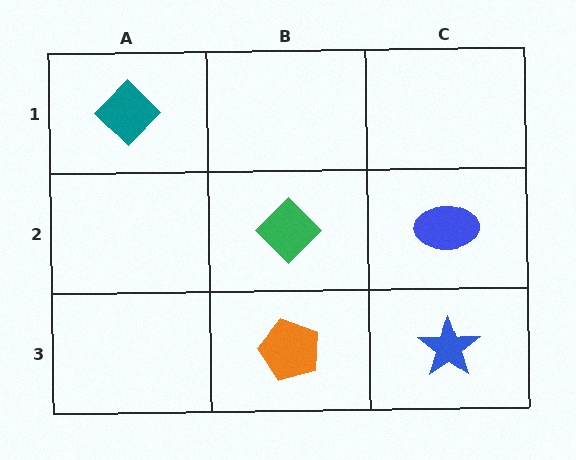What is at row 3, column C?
A blue star.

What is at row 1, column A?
A teal diamond.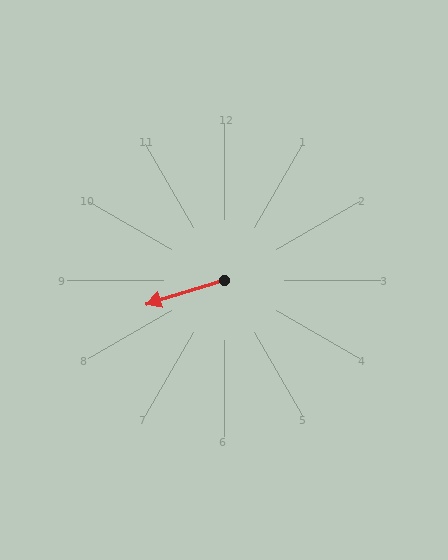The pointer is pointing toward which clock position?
Roughly 8 o'clock.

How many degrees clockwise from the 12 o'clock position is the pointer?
Approximately 253 degrees.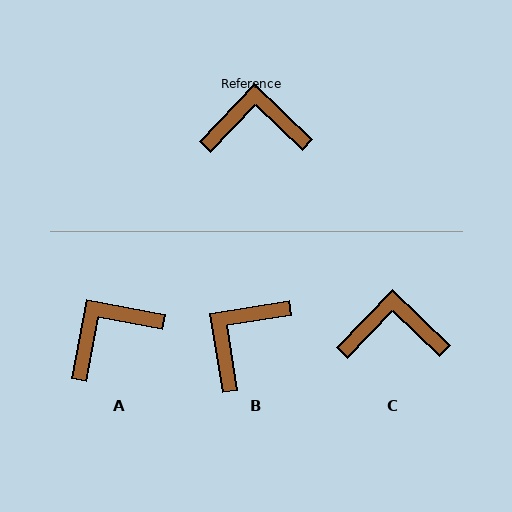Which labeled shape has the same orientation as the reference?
C.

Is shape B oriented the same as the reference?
No, it is off by about 53 degrees.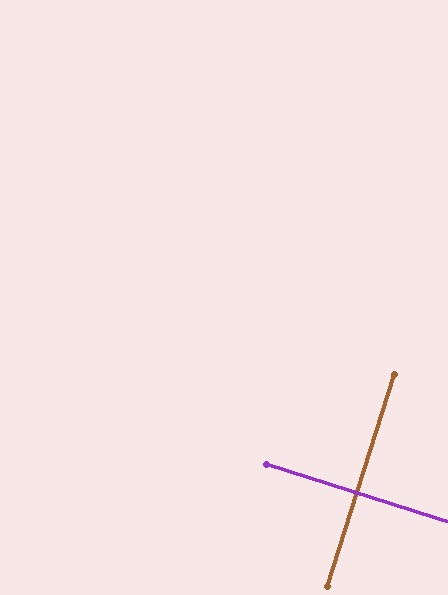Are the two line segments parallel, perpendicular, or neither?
Perpendicular — they meet at approximately 90°.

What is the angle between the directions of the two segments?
Approximately 90 degrees.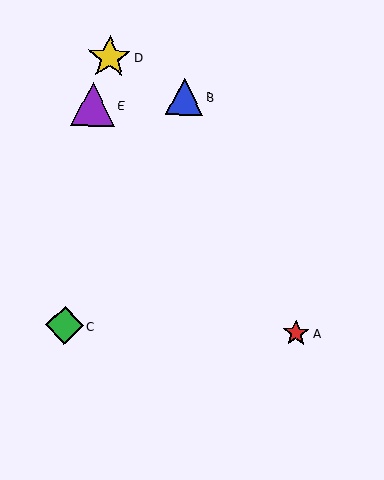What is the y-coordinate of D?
Object D is at y≈57.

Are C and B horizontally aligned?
No, C is at y≈325 and B is at y≈97.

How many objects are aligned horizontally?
2 objects (A, C) are aligned horizontally.